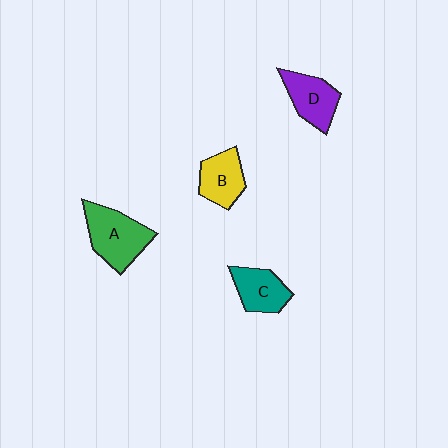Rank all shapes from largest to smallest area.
From largest to smallest: A (green), D (purple), C (teal), B (yellow).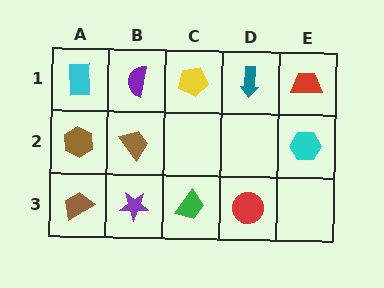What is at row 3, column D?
A red circle.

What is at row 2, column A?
A brown hexagon.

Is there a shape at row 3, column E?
No, that cell is empty.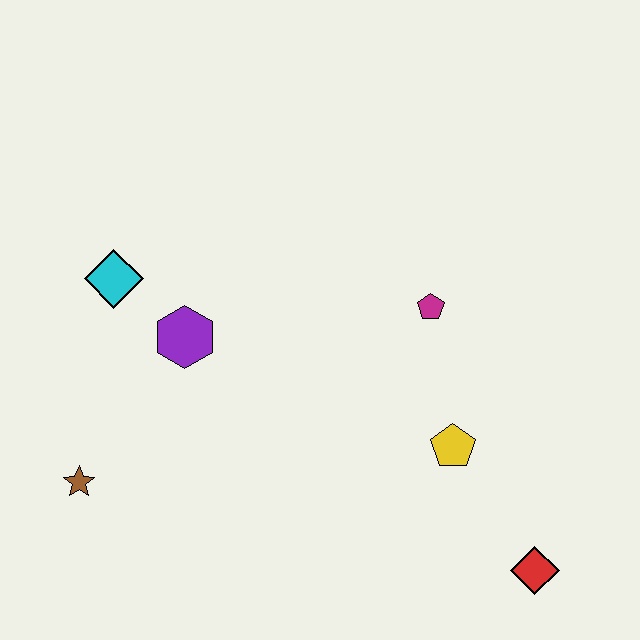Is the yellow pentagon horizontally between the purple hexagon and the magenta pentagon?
No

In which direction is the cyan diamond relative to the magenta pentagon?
The cyan diamond is to the left of the magenta pentagon.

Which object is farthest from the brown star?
The red diamond is farthest from the brown star.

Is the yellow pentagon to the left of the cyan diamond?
No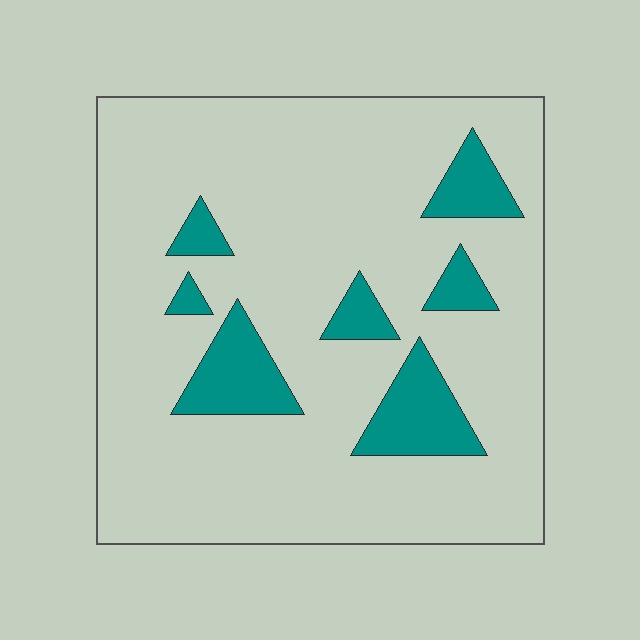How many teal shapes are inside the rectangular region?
7.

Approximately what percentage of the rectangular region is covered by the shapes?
Approximately 15%.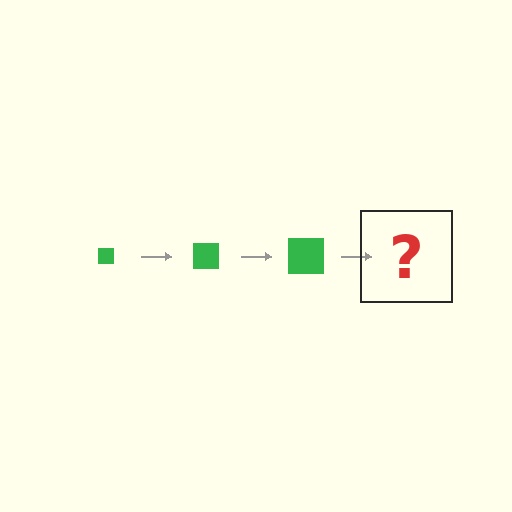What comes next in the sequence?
The next element should be a green square, larger than the previous one.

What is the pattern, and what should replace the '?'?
The pattern is that the square gets progressively larger each step. The '?' should be a green square, larger than the previous one.